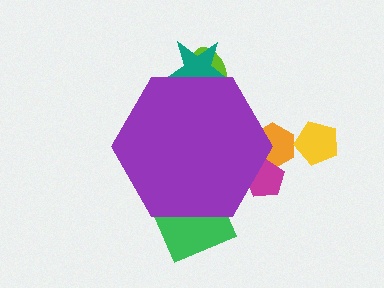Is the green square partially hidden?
Yes, the green square is partially hidden behind the purple hexagon.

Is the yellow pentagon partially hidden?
No, the yellow pentagon is fully visible.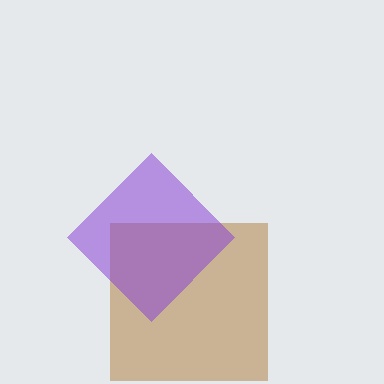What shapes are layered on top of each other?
The layered shapes are: a brown square, a purple diamond.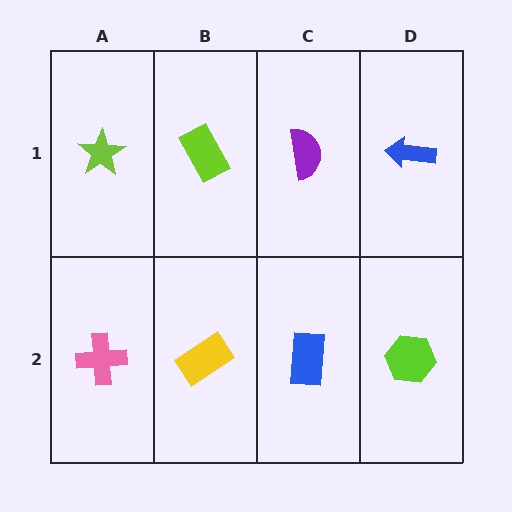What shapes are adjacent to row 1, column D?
A lime hexagon (row 2, column D), a purple semicircle (row 1, column C).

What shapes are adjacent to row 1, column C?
A blue rectangle (row 2, column C), a lime rectangle (row 1, column B), a blue arrow (row 1, column D).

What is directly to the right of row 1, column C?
A blue arrow.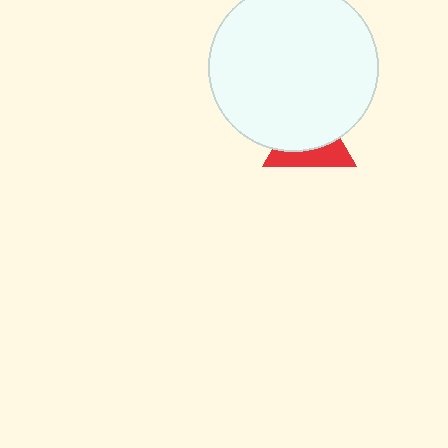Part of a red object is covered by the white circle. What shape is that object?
It is a triangle.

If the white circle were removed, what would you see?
You would see the complete red triangle.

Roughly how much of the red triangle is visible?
A small part of it is visible (roughly 41%).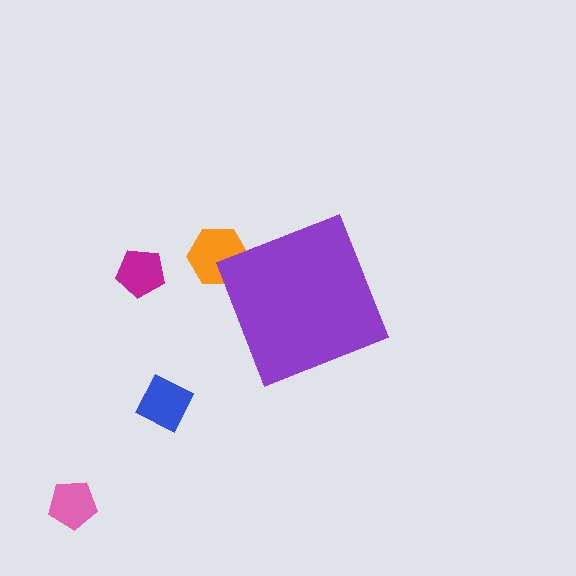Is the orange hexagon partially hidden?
Yes, the orange hexagon is partially hidden behind the purple diamond.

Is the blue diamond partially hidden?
No, the blue diamond is fully visible.